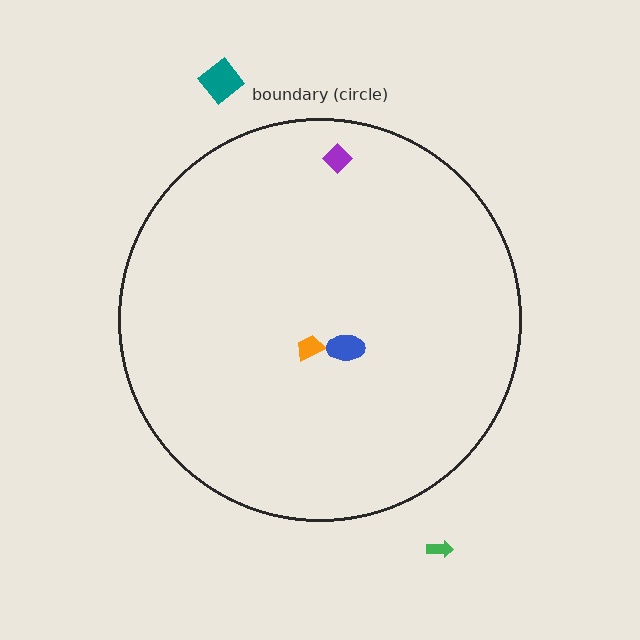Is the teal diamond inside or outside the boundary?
Outside.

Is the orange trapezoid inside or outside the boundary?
Inside.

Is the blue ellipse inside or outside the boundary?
Inside.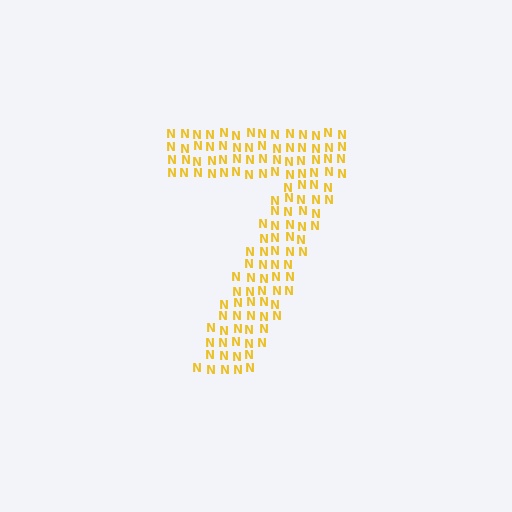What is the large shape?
The large shape is the digit 7.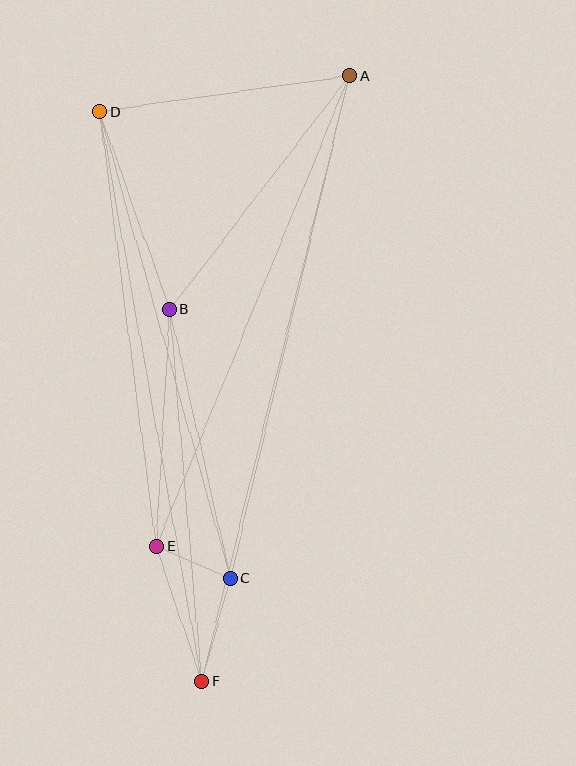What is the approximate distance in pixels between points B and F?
The distance between B and F is approximately 373 pixels.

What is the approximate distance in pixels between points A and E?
The distance between A and E is approximately 509 pixels.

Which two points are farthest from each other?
Points A and F are farthest from each other.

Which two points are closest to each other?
Points C and E are closest to each other.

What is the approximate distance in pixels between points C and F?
The distance between C and F is approximately 107 pixels.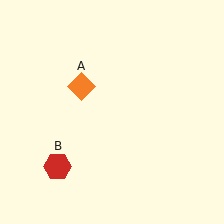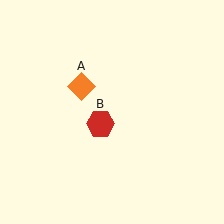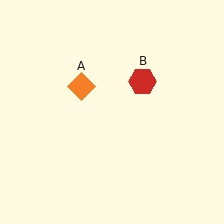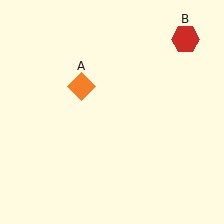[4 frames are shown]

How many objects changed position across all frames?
1 object changed position: red hexagon (object B).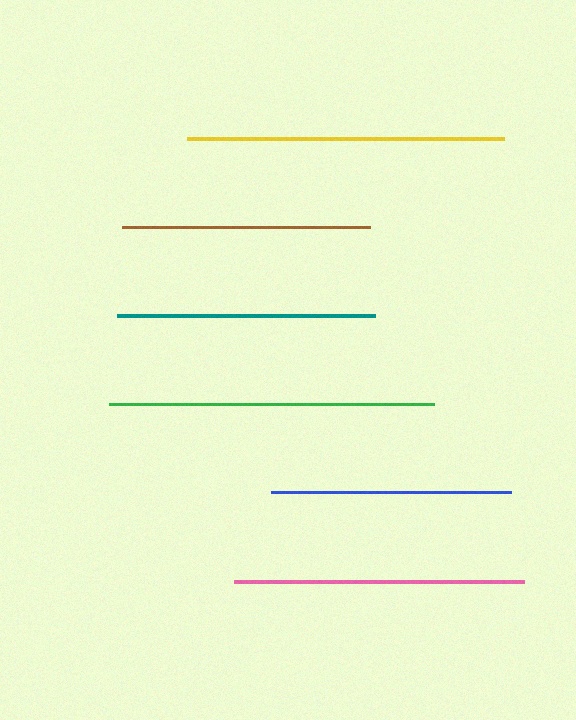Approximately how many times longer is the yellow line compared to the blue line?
The yellow line is approximately 1.3 times the length of the blue line.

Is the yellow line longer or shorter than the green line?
The green line is longer than the yellow line.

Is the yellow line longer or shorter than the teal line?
The yellow line is longer than the teal line.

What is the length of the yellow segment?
The yellow segment is approximately 317 pixels long.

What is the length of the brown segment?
The brown segment is approximately 248 pixels long.